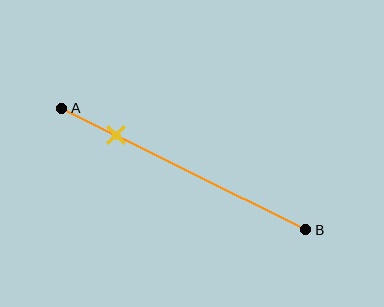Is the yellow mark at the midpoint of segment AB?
No, the mark is at about 20% from A, not at the 50% midpoint.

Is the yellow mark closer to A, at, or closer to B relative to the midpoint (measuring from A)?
The yellow mark is closer to point A than the midpoint of segment AB.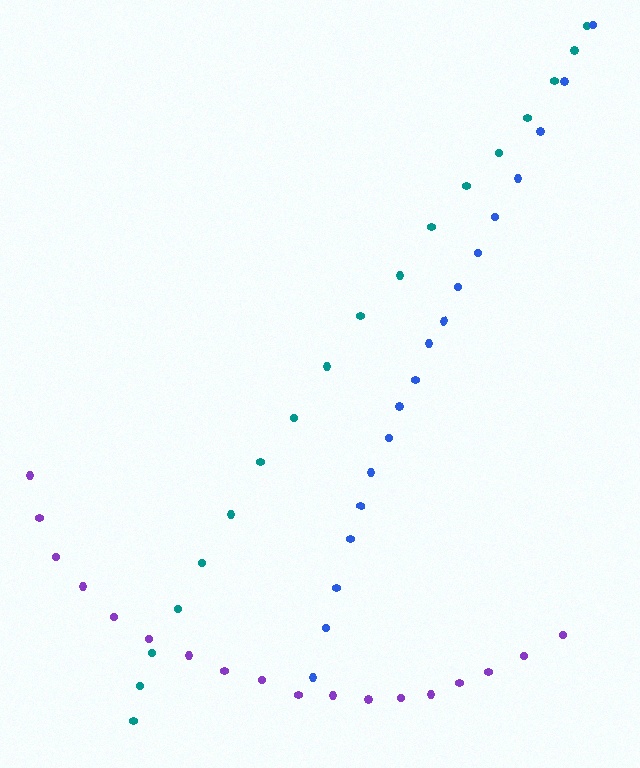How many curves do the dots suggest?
There are 3 distinct paths.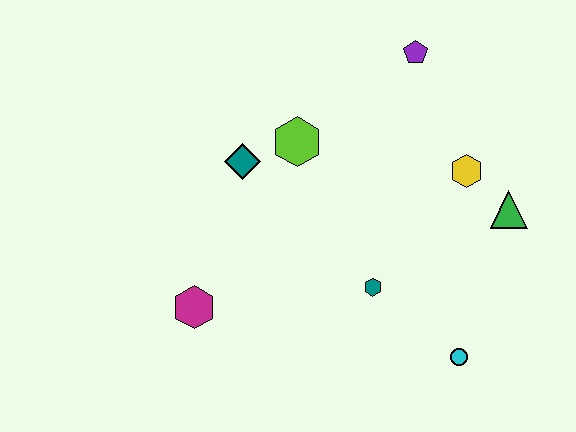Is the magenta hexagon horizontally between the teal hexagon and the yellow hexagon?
No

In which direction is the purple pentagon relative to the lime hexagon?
The purple pentagon is to the right of the lime hexagon.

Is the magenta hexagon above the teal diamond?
No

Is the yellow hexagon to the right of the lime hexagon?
Yes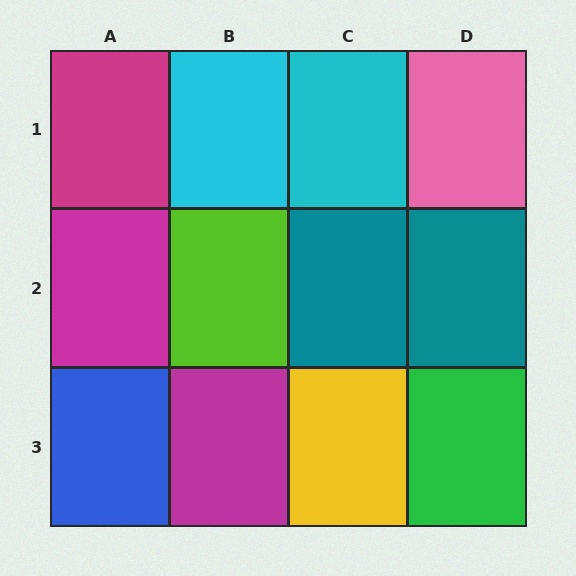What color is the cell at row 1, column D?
Pink.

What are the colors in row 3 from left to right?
Blue, magenta, yellow, green.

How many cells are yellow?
1 cell is yellow.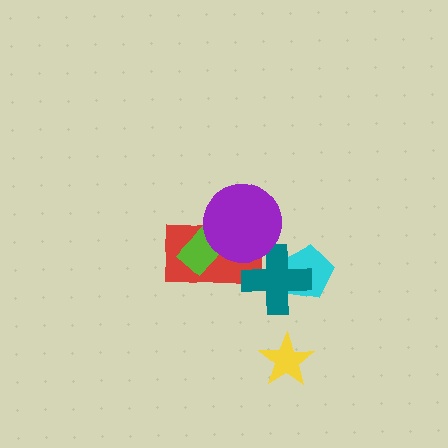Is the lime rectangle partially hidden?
Yes, it is partially covered by another shape.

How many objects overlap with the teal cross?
3 objects overlap with the teal cross.